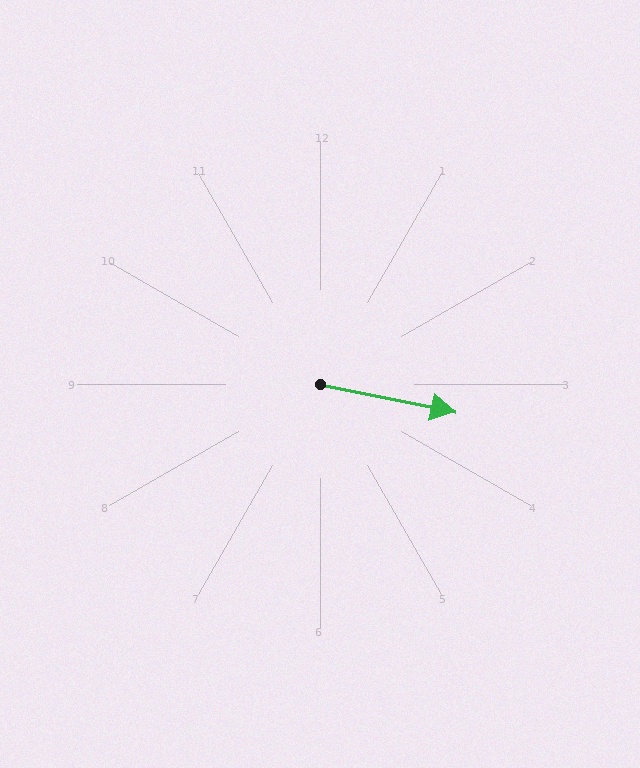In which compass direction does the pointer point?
East.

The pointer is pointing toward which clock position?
Roughly 3 o'clock.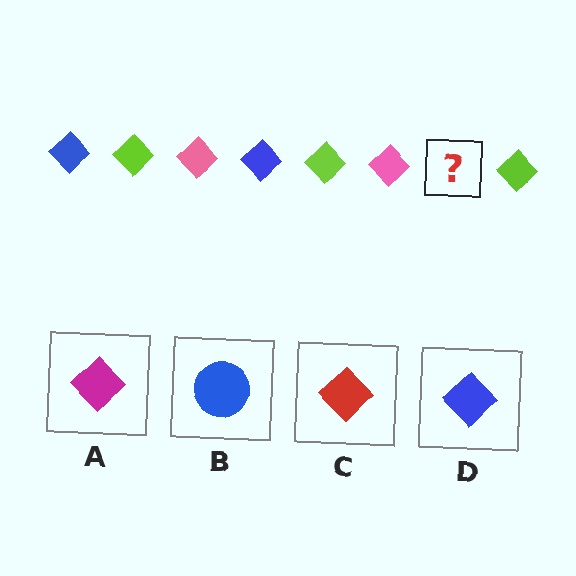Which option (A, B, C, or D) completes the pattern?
D.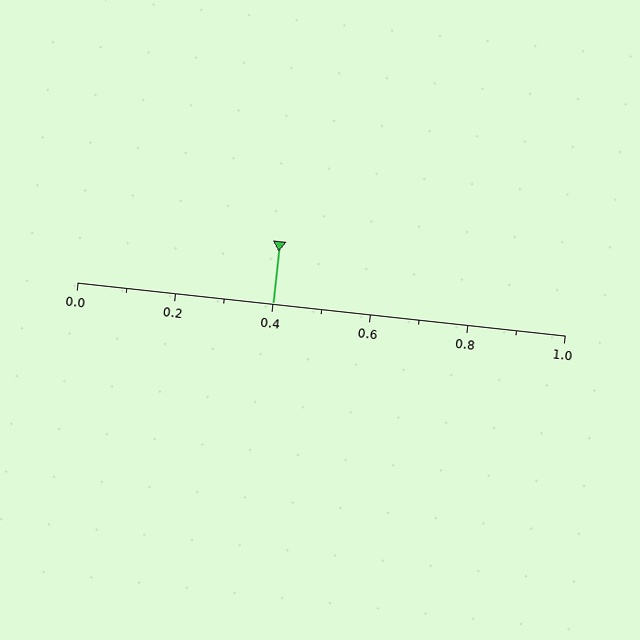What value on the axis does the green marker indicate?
The marker indicates approximately 0.4.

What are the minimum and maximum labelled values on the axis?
The axis runs from 0.0 to 1.0.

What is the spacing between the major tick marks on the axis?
The major ticks are spaced 0.2 apart.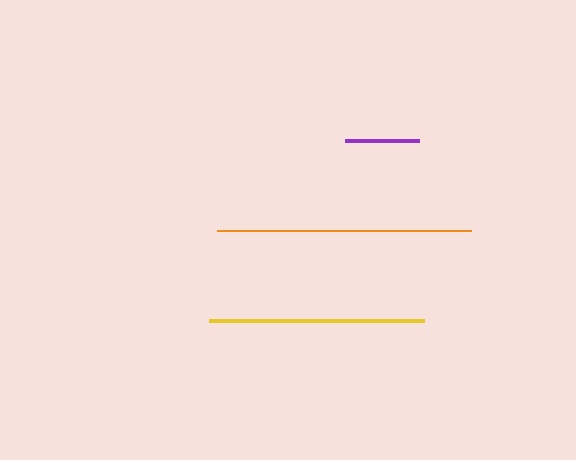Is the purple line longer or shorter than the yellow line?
The yellow line is longer than the purple line.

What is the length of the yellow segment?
The yellow segment is approximately 215 pixels long.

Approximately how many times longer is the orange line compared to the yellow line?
The orange line is approximately 1.2 times the length of the yellow line.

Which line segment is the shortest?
The purple line is the shortest at approximately 73 pixels.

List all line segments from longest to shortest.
From longest to shortest: orange, yellow, purple.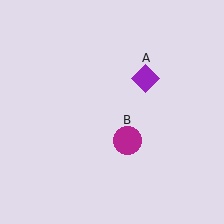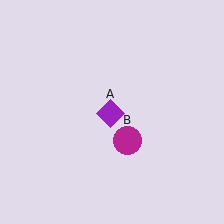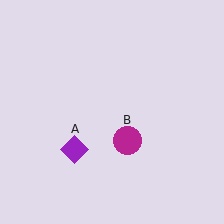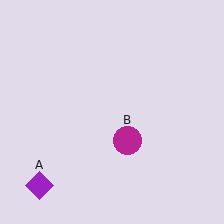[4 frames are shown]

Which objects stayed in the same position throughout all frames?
Magenta circle (object B) remained stationary.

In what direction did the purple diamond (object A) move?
The purple diamond (object A) moved down and to the left.